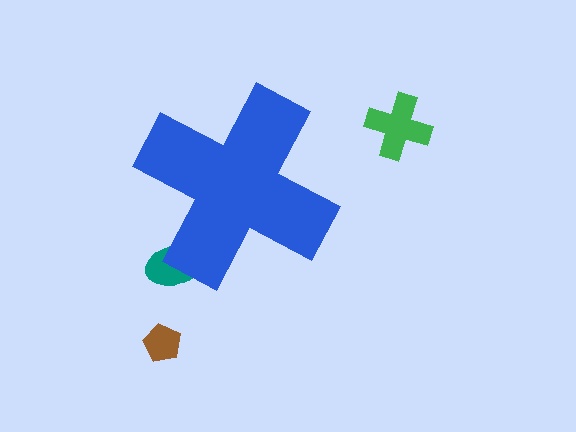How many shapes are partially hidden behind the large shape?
1 shape is partially hidden.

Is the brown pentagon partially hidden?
No, the brown pentagon is fully visible.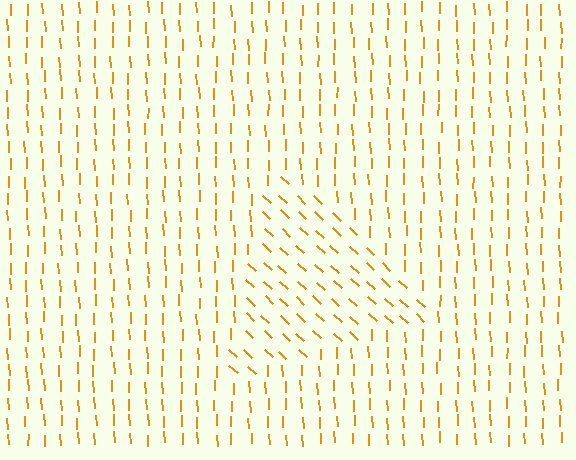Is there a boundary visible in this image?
Yes, there is a texture boundary formed by a change in line orientation.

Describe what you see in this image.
The image is filled with small orange line segments. A triangle region in the image has lines oriented differently from the surrounding lines, creating a visible texture boundary.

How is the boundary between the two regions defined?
The boundary is defined purely by a change in line orientation (approximately 45 degrees difference). All lines are the same color and thickness.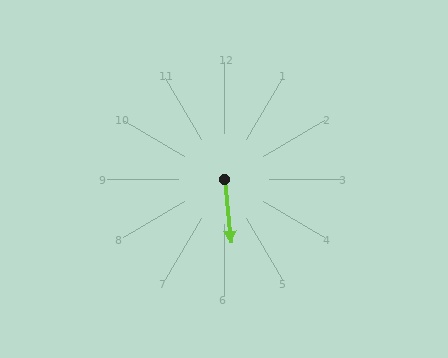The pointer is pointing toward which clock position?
Roughly 6 o'clock.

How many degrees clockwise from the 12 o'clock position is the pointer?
Approximately 174 degrees.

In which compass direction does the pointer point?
South.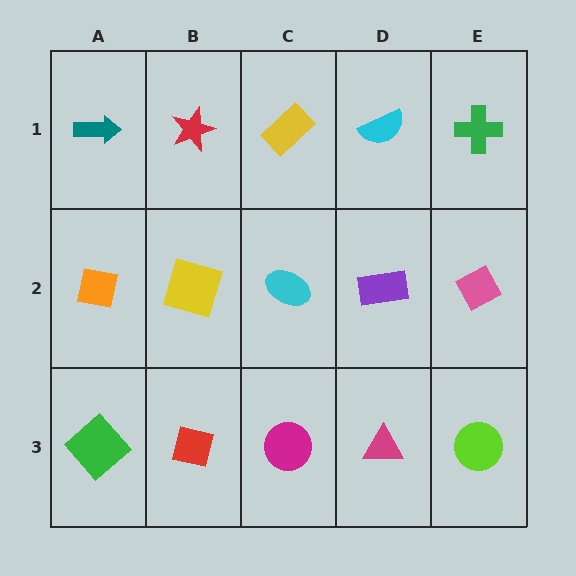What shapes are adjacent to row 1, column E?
A pink diamond (row 2, column E), a cyan semicircle (row 1, column D).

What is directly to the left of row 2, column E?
A purple rectangle.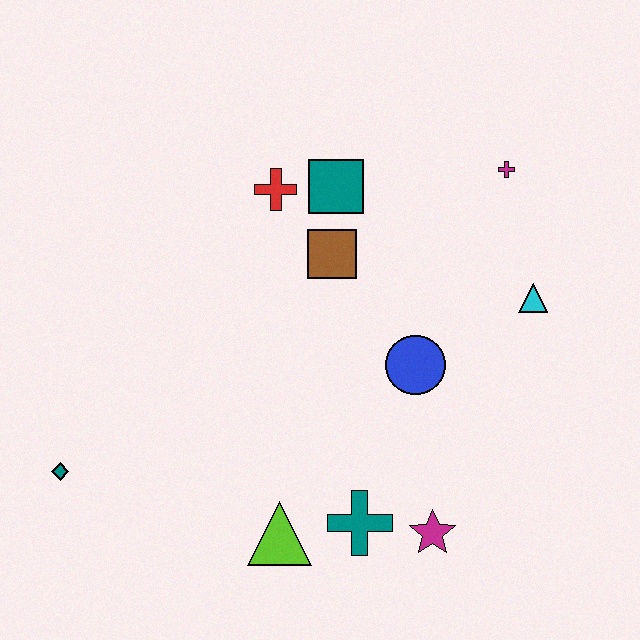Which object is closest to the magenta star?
The teal cross is closest to the magenta star.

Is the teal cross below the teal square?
Yes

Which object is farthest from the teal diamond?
The magenta cross is farthest from the teal diamond.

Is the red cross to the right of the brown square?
No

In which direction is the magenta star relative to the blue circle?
The magenta star is below the blue circle.